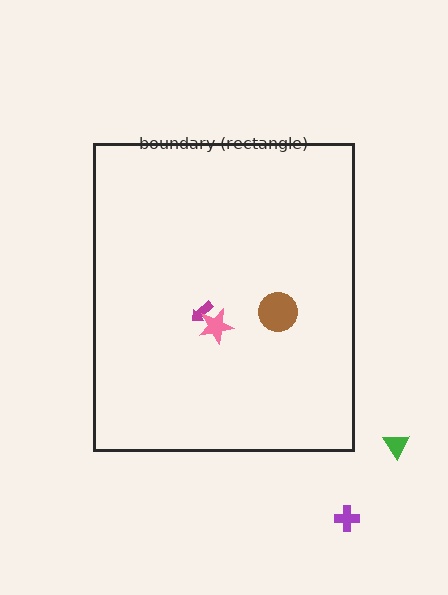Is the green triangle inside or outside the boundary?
Outside.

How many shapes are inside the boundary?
3 inside, 2 outside.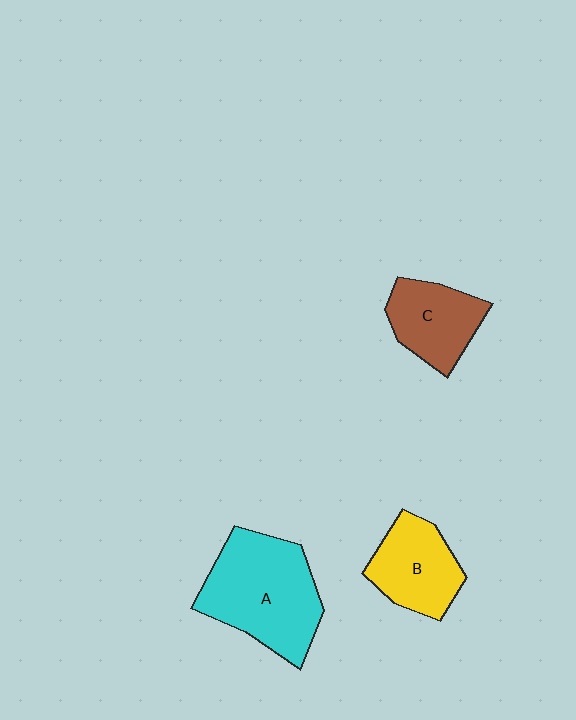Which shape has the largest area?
Shape A (cyan).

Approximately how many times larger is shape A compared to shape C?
Approximately 1.7 times.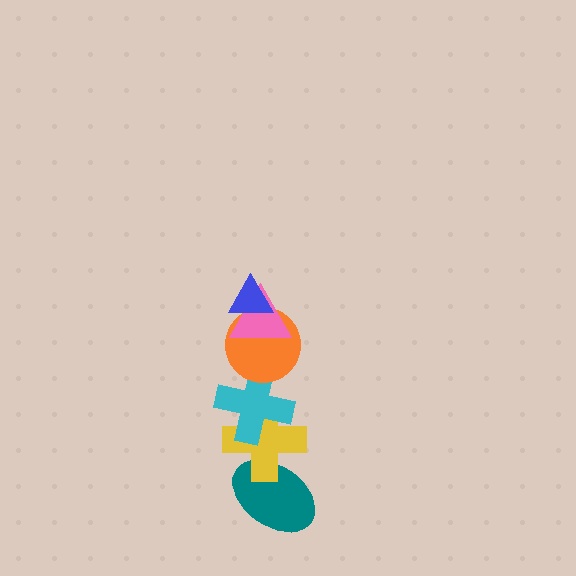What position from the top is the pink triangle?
The pink triangle is 2nd from the top.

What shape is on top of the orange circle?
The pink triangle is on top of the orange circle.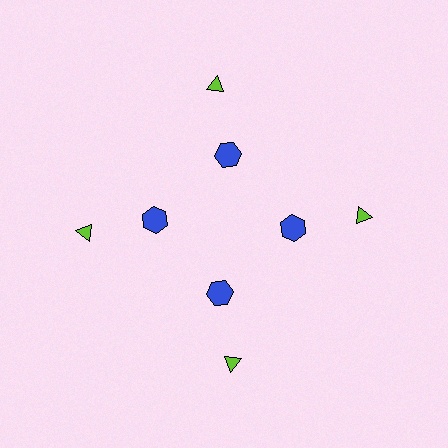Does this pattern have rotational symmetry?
Yes, this pattern has 4-fold rotational symmetry. It looks the same after rotating 90 degrees around the center.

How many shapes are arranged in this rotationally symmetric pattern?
There are 8 shapes, arranged in 4 groups of 2.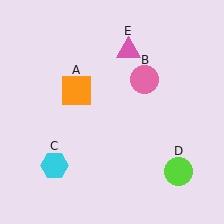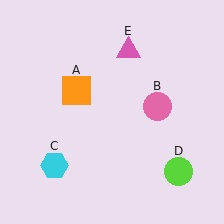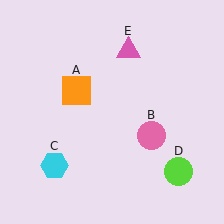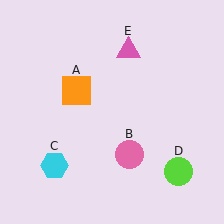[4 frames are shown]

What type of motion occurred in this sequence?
The pink circle (object B) rotated clockwise around the center of the scene.